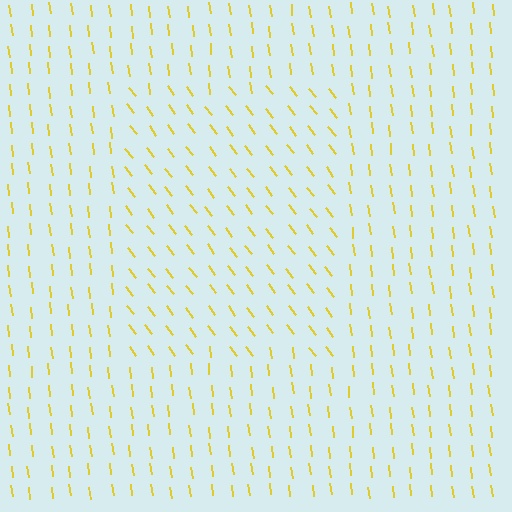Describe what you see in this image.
The image is filled with small yellow line segments. A rectangle region in the image has lines oriented differently from the surrounding lines, creating a visible texture boundary.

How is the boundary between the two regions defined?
The boundary is defined purely by a change in line orientation (approximately 30 degrees difference). All lines are the same color and thickness.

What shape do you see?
I see a rectangle.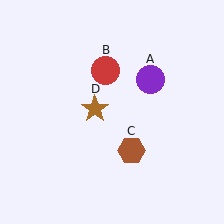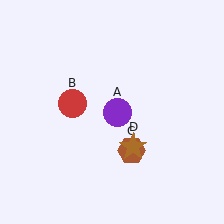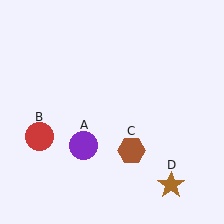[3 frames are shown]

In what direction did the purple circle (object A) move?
The purple circle (object A) moved down and to the left.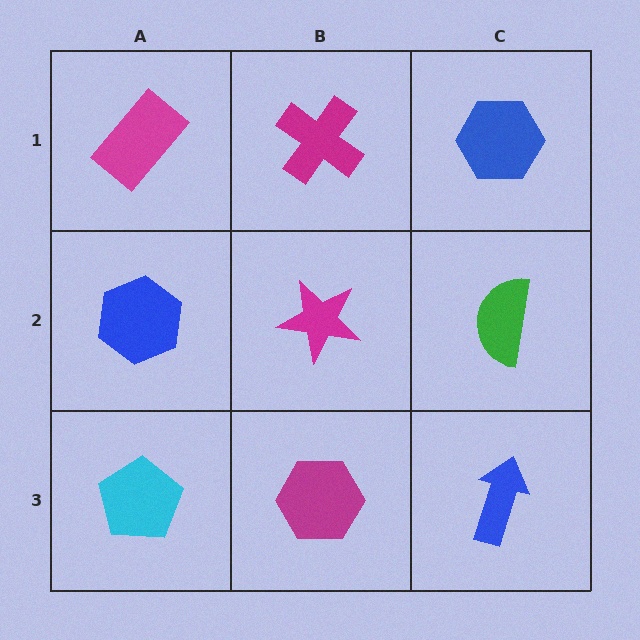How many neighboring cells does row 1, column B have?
3.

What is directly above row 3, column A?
A blue hexagon.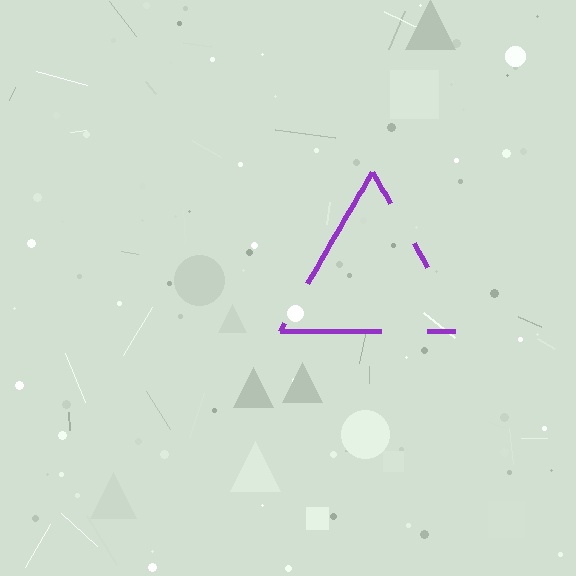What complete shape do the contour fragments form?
The contour fragments form a triangle.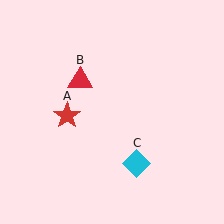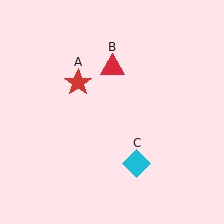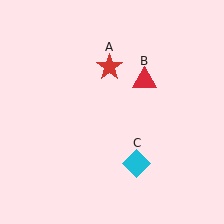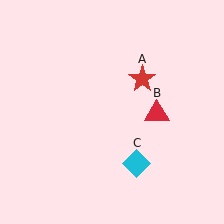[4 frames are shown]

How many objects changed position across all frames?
2 objects changed position: red star (object A), red triangle (object B).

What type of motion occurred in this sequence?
The red star (object A), red triangle (object B) rotated clockwise around the center of the scene.